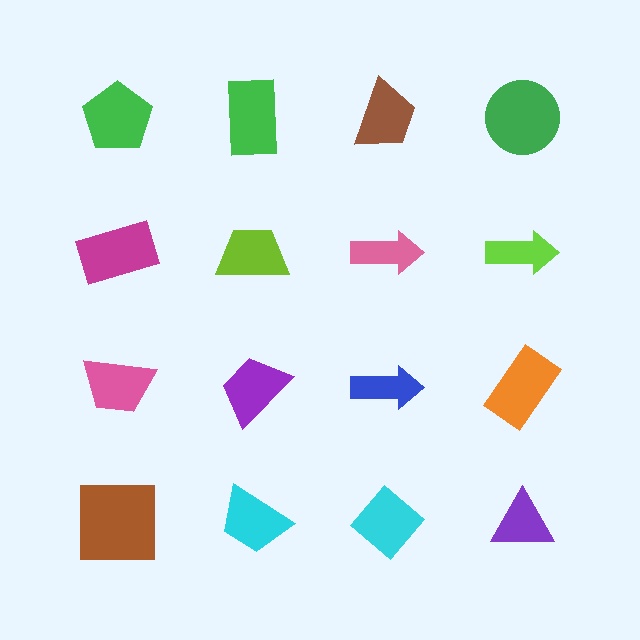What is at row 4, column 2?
A cyan trapezoid.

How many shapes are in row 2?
4 shapes.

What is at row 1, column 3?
A brown trapezoid.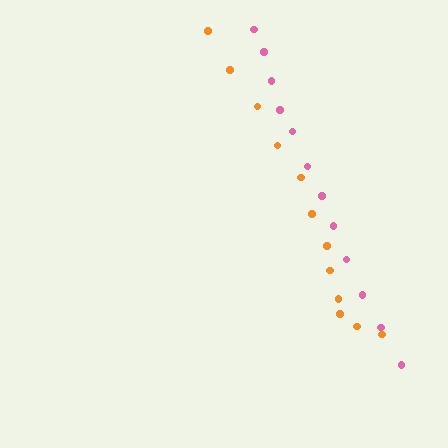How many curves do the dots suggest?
There are 2 distinct paths.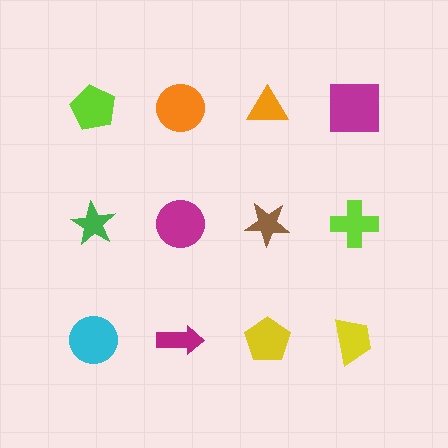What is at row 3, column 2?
A magenta arrow.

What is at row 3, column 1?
A cyan circle.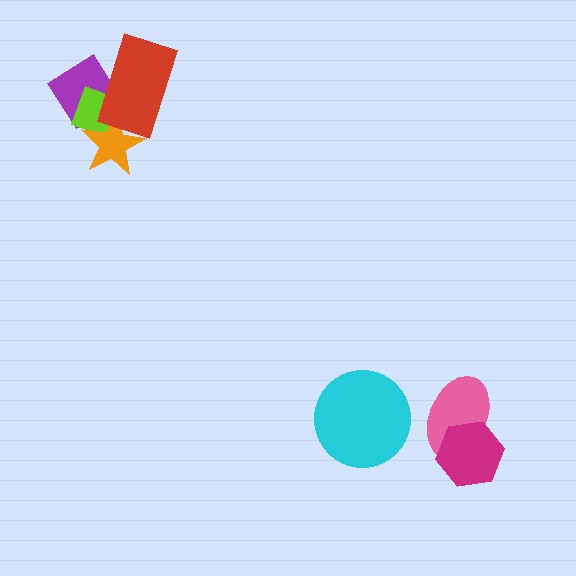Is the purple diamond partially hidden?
Yes, it is partially covered by another shape.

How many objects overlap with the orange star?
3 objects overlap with the orange star.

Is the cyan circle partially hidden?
No, no other shape covers it.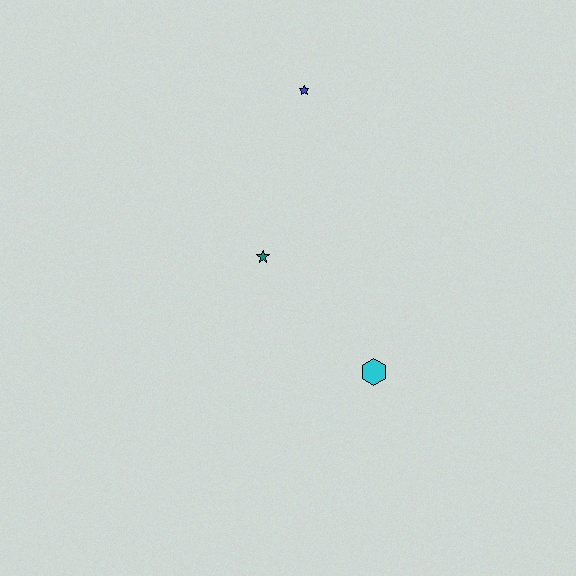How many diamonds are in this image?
There are no diamonds.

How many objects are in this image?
There are 3 objects.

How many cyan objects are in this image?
There is 1 cyan object.